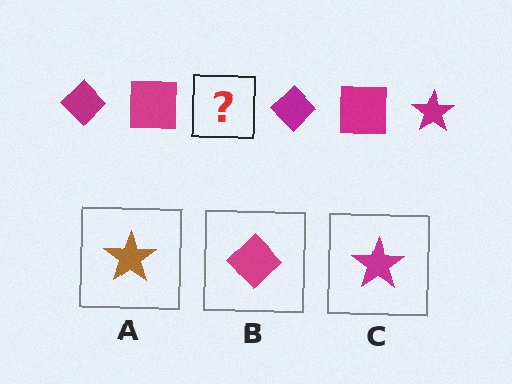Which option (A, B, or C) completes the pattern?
C.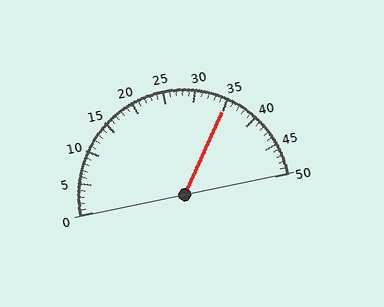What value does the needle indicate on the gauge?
The needle indicates approximately 35.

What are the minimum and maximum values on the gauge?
The gauge ranges from 0 to 50.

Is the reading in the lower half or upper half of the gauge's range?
The reading is in the upper half of the range (0 to 50).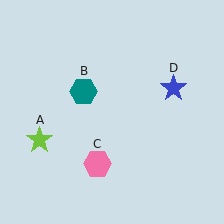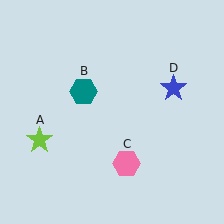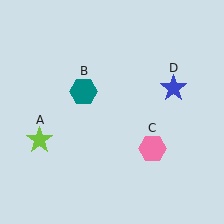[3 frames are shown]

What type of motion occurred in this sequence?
The pink hexagon (object C) rotated counterclockwise around the center of the scene.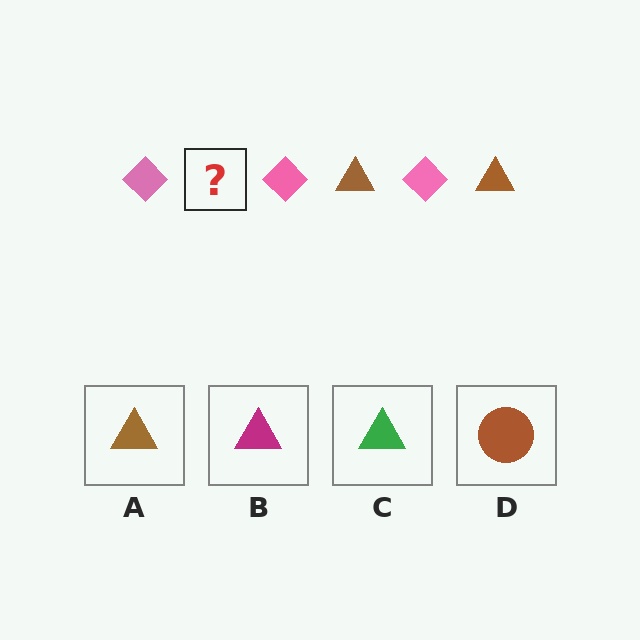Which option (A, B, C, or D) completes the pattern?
A.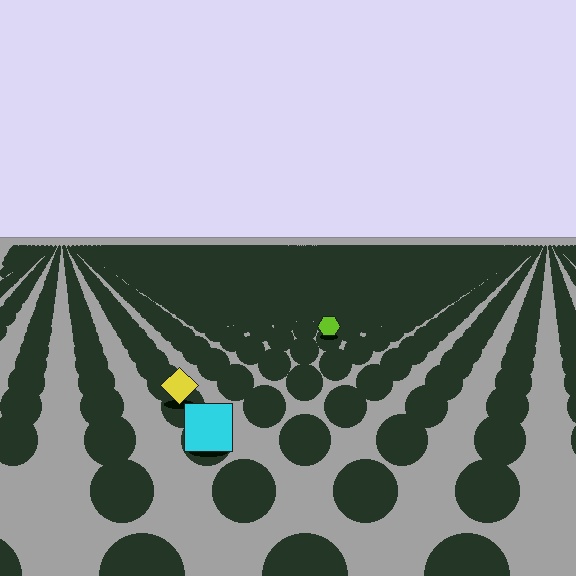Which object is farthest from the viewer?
The lime hexagon is farthest from the viewer. It appears smaller and the ground texture around it is denser.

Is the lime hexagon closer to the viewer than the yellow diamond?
No. The yellow diamond is closer — you can tell from the texture gradient: the ground texture is coarser near it.